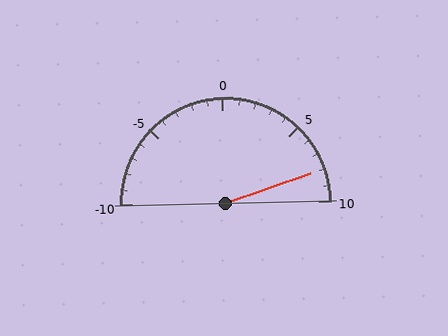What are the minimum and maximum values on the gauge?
The gauge ranges from -10 to 10.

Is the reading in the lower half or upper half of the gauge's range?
The reading is in the upper half of the range (-10 to 10).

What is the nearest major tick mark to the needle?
The nearest major tick mark is 10.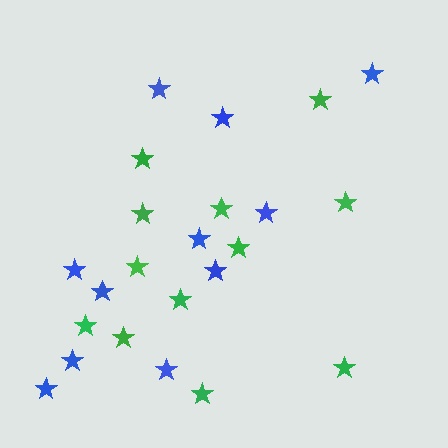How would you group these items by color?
There are 2 groups: one group of blue stars (11) and one group of green stars (12).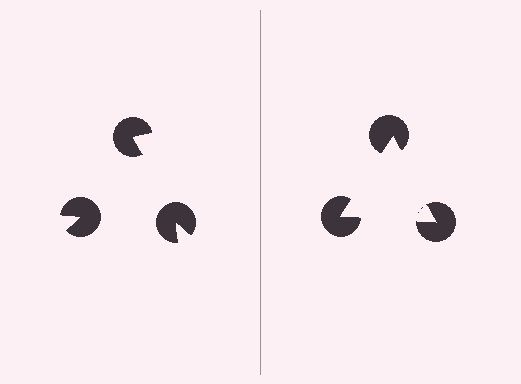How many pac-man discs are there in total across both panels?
6 — 3 on each side.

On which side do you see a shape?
An illusory triangle appears on the right side. On the left side the wedge cuts are rotated, so no coherent shape forms.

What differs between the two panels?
The pac-man discs are positioned identically on both sides; only the wedge orientations differ. On the right they align to a triangle; on the left they are misaligned.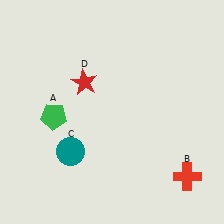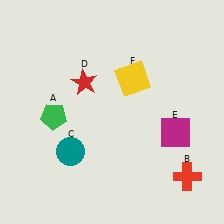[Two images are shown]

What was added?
A magenta square (E), a yellow square (F) were added in Image 2.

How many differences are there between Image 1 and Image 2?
There are 2 differences between the two images.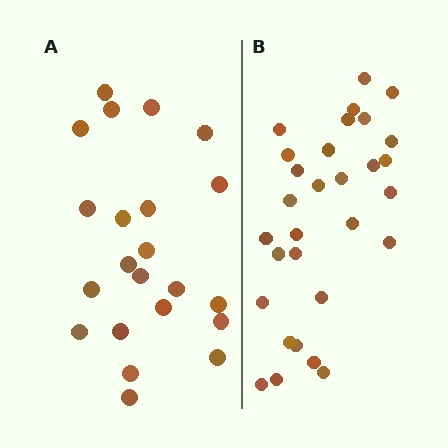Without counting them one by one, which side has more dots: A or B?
Region B (the right region) has more dots.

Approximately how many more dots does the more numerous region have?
Region B has roughly 8 or so more dots than region A.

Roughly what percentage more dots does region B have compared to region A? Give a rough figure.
About 35% more.